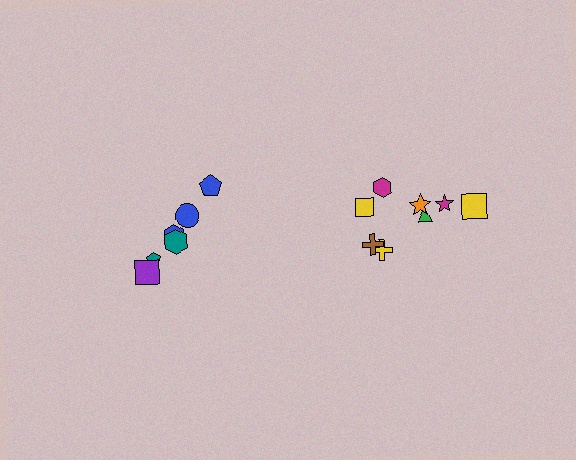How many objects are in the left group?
There are 6 objects.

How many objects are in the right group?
There are 8 objects.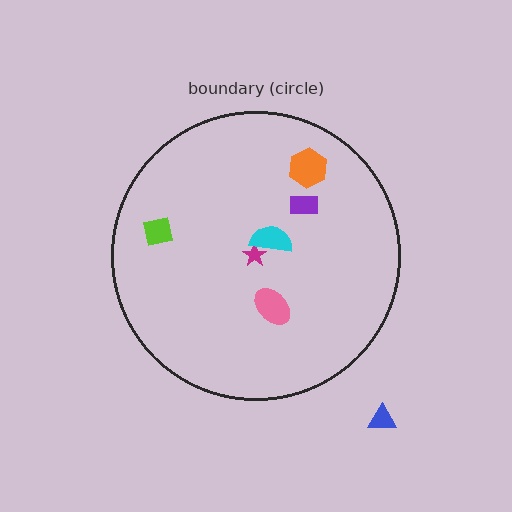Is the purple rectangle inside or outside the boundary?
Inside.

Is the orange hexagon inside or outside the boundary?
Inside.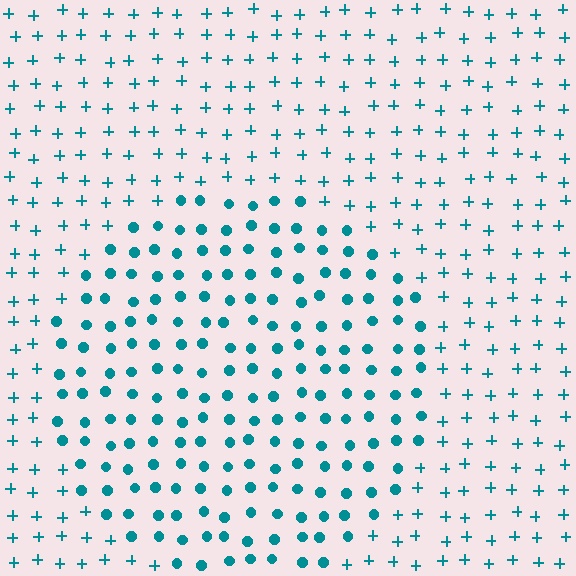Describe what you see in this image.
The image is filled with small teal elements arranged in a uniform grid. A circle-shaped region contains circles, while the surrounding area contains plus signs. The boundary is defined purely by the change in element shape.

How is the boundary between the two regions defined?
The boundary is defined by a change in element shape: circles inside vs. plus signs outside. All elements share the same color and spacing.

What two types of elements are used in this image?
The image uses circles inside the circle region and plus signs outside it.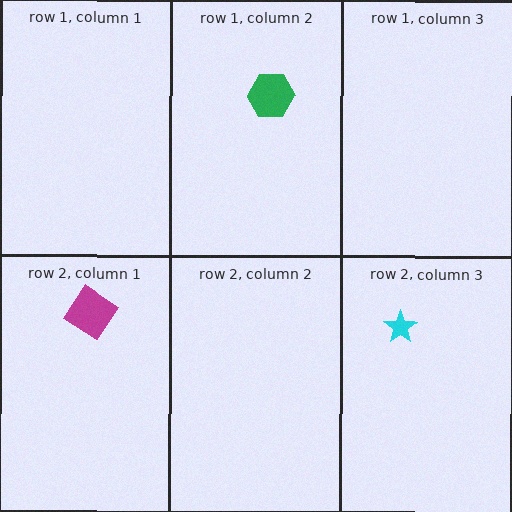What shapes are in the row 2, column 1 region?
The magenta diamond.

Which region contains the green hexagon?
The row 1, column 2 region.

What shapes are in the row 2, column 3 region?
The cyan star.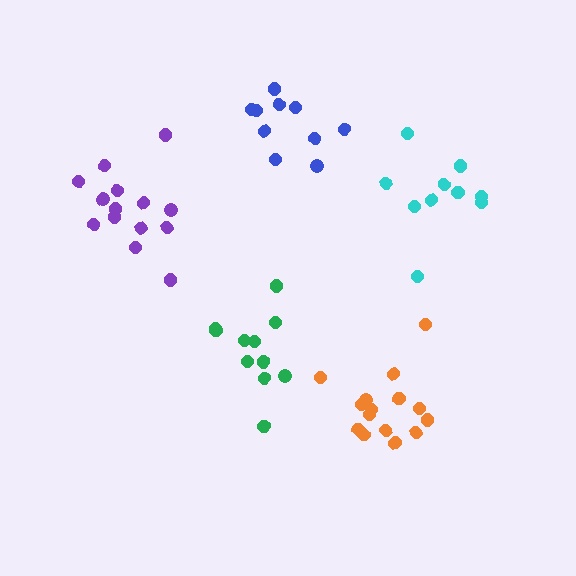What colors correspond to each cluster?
The clusters are colored: green, blue, orange, cyan, purple.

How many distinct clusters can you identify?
There are 5 distinct clusters.